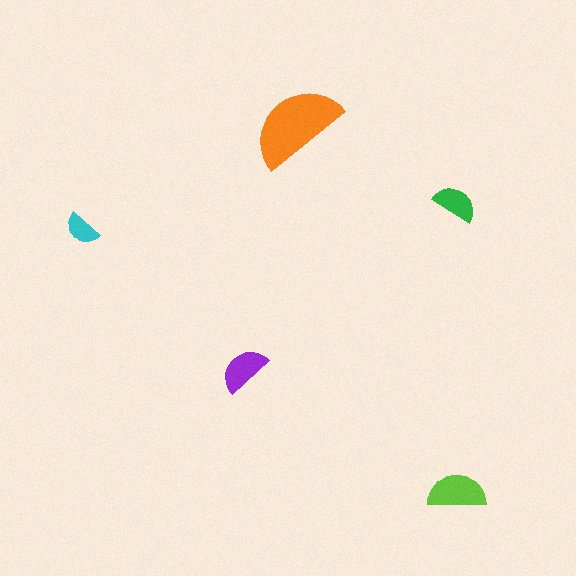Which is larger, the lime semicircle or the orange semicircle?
The orange one.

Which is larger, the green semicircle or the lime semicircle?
The lime one.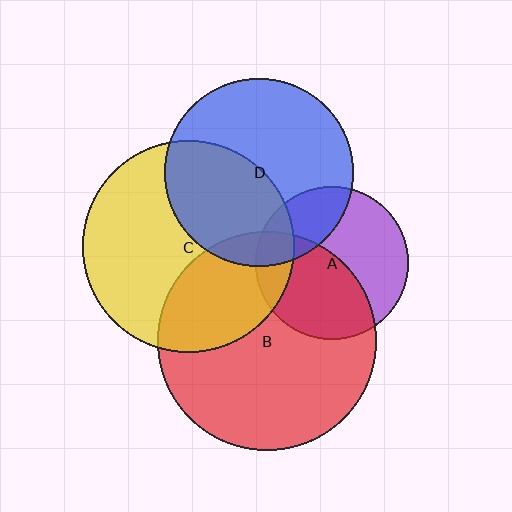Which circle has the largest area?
Circle B (red).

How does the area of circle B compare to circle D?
Approximately 1.4 times.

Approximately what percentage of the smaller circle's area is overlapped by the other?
Approximately 40%.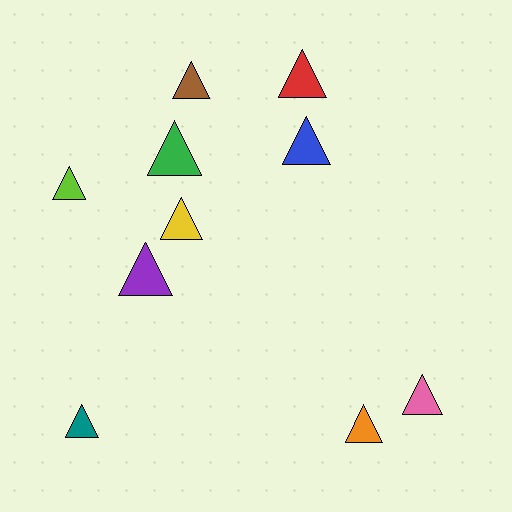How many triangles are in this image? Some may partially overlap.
There are 10 triangles.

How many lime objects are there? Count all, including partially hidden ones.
There is 1 lime object.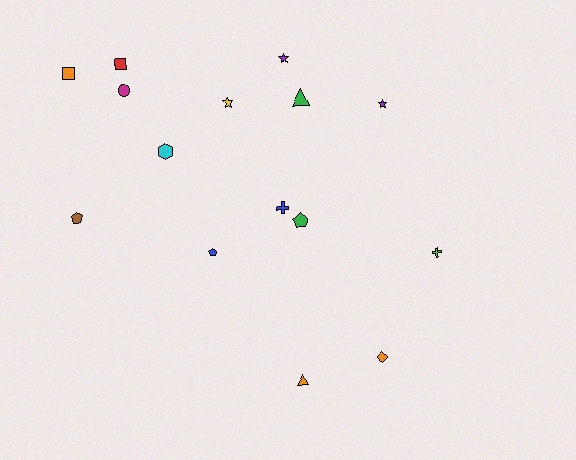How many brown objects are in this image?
There is 1 brown object.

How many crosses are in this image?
There are 2 crosses.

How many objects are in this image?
There are 15 objects.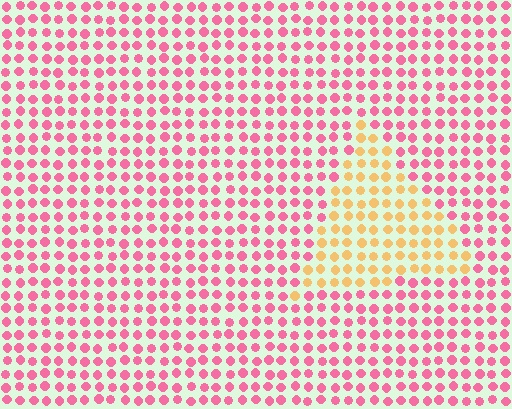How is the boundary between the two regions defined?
The boundary is defined purely by a slight shift in hue (about 61 degrees). Spacing, size, and orientation are identical on both sides.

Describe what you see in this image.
The image is filled with small pink elements in a uniform arrangement. A triangle-shaped region is visible where the elements are tinted to a slightly different hue, forming a subtle color boundary.